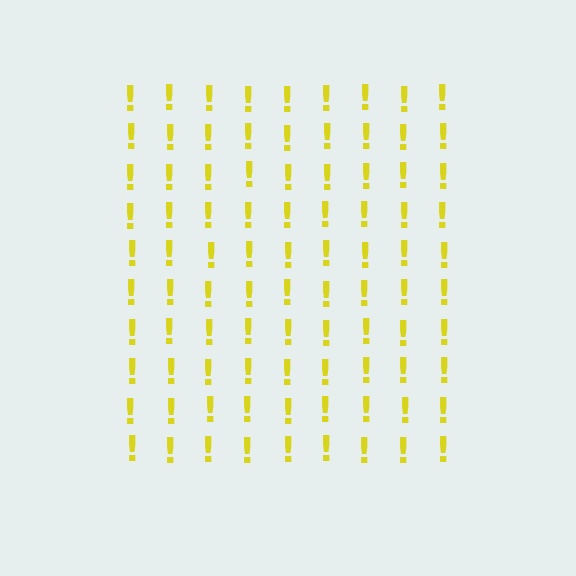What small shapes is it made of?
It is made of small exclamation marks.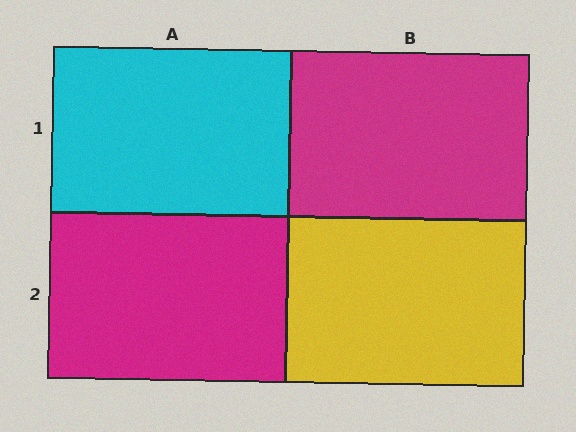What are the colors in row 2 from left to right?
Magenta, yellow.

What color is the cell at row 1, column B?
Magenta.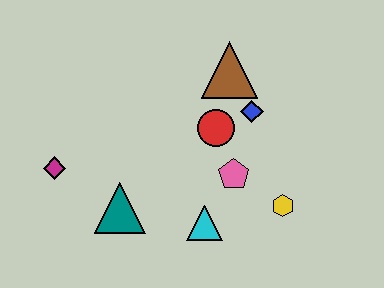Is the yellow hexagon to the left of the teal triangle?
No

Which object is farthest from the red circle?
The magenta diamond is farthest from the red circle.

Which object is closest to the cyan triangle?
The pink pentagon is closest to the cyan triangle.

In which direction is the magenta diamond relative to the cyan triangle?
The magenta diamond is to the left of the cyan triangle.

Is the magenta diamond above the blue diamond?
No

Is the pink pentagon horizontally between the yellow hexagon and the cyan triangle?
Yes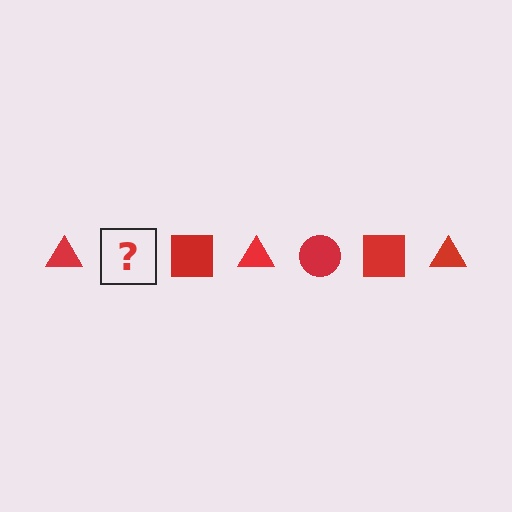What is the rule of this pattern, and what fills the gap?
The rule is that the pattern cycles through triangle, circle, square shapes in red. The gap should be filled with a red circle.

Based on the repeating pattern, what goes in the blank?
The blank should be a red circle.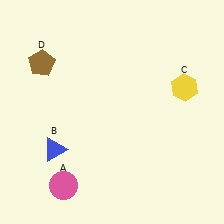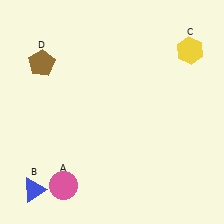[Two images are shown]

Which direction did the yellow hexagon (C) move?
The yellow hexagon (C) moved up.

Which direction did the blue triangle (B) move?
The blue triangle (B) moved down.